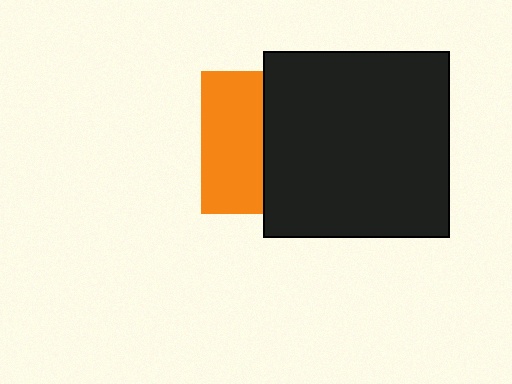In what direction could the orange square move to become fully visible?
The orange square could move left. That would shift it out from behind the black square entirely.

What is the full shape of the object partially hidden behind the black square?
The partially hidden object is an orange square.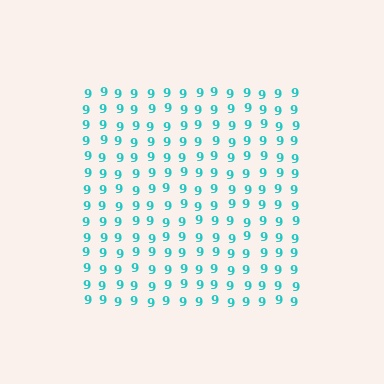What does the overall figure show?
The overall figure shows a square.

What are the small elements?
The small elements are digit 9's.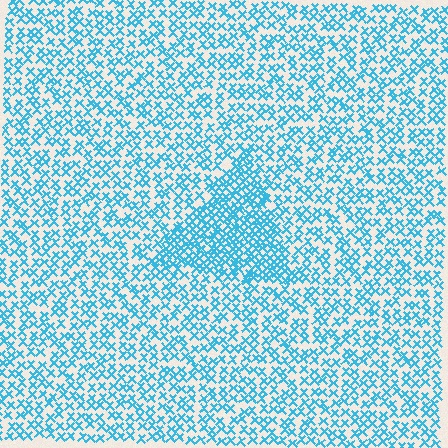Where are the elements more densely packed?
The elements are more densely packed inside the triangle boundary.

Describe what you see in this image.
The image contains small cyan elements arranged at two different densities. A triangle-shaped region is visible where the elements are more densely packed than the surrounding area.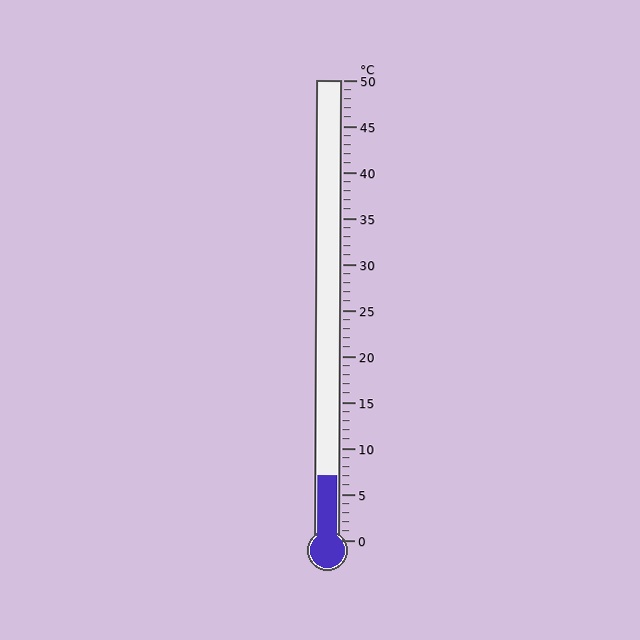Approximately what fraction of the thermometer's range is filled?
The thermometer is filled to approximately 15% of its range.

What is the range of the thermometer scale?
The thermometer scale ranges from 0°C to 50°C.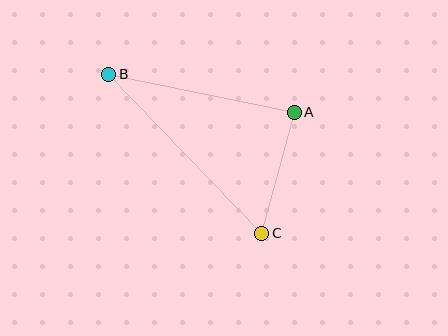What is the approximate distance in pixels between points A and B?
The distance between A and B is approximately 189 pixels.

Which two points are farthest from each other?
Points B and C are farthest from each other.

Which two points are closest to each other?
Points A and C are closest to each other.